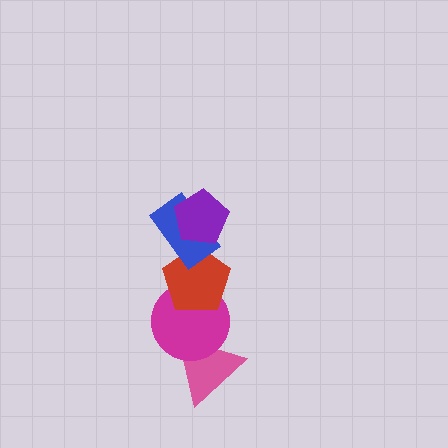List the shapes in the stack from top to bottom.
From top to bottom: the purple pentagon, the blue rectangle, the red pentagon, the magenta circle, the pink triangle.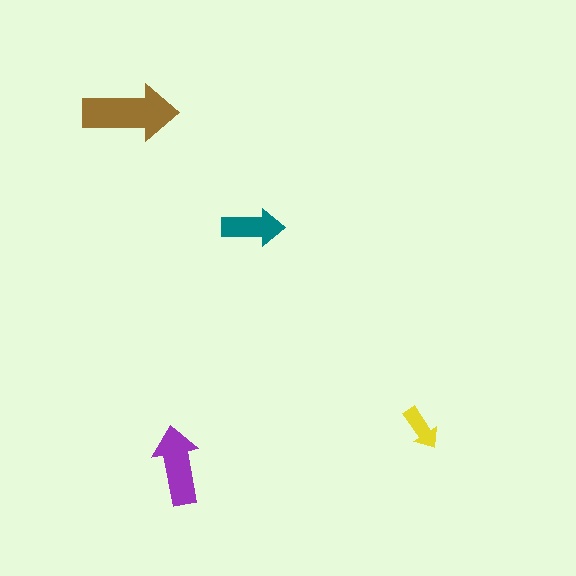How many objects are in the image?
There are 4 objects in the image.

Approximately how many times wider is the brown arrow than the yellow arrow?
About 2 times wider.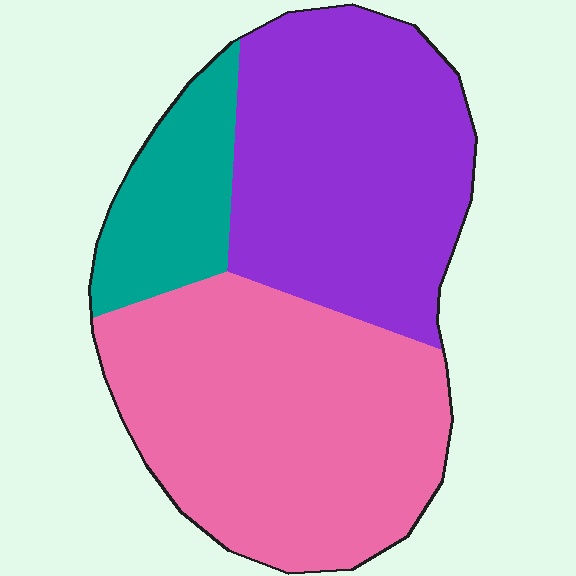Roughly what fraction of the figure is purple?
Purple covers 39% of the figure.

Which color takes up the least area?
Teal, at roughly 15%.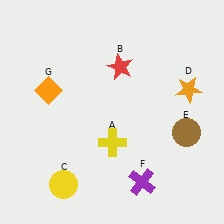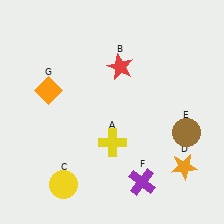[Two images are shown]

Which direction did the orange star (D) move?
The orange star (D) moved down.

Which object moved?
The orange star (D) moved down.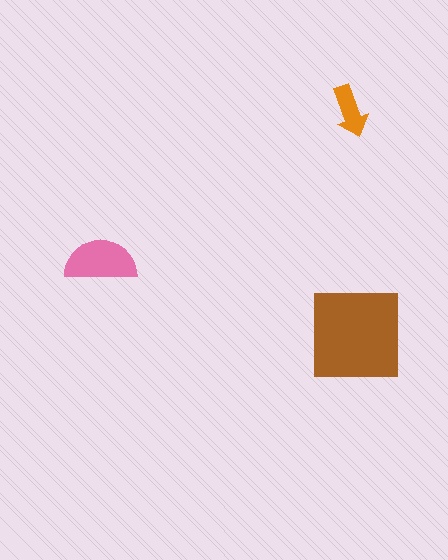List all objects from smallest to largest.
The orange arrow, the pink semicircle, the brown square.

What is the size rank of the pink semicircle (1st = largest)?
2nd.